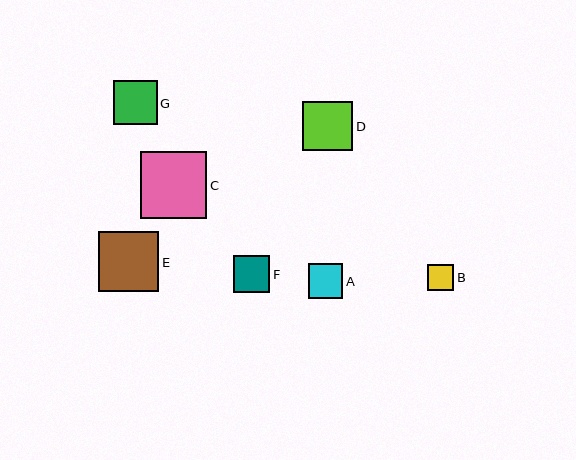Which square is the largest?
Square C is the largest with a size of approximately 66 pixels.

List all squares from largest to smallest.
From largest to smallest: C, E, D, G, F, A, B.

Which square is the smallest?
Square B is the smallest with a size of approximately 26 pixels.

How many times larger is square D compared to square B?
Square D is approximately 1.9 times the size of square B.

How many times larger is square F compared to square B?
Square F is approximately 1.4 times the size of square B.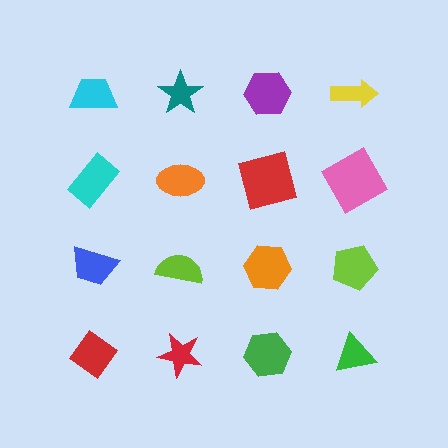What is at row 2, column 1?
A cyan rectangle.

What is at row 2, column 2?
An orange ellipse.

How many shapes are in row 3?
4 shapes.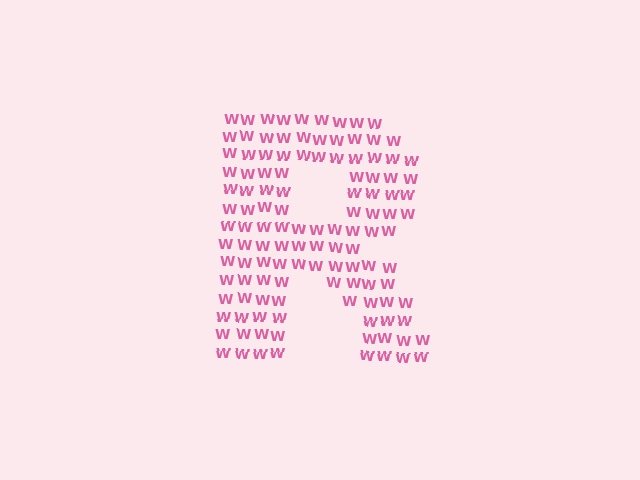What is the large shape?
The large shape is the letter R.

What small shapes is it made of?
It is made of small letter W's.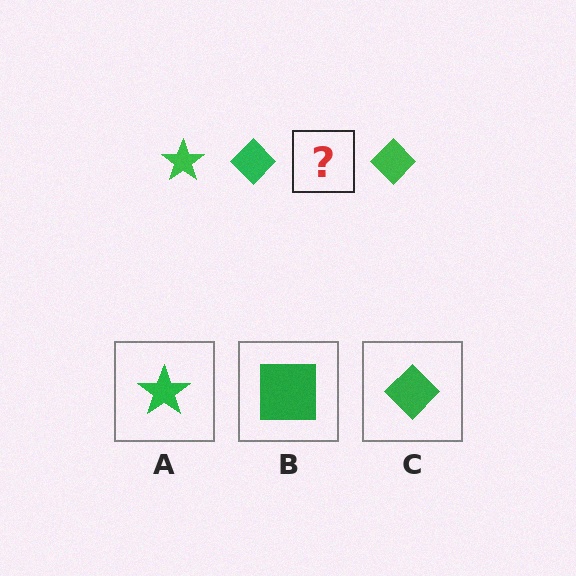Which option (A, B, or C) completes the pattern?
A.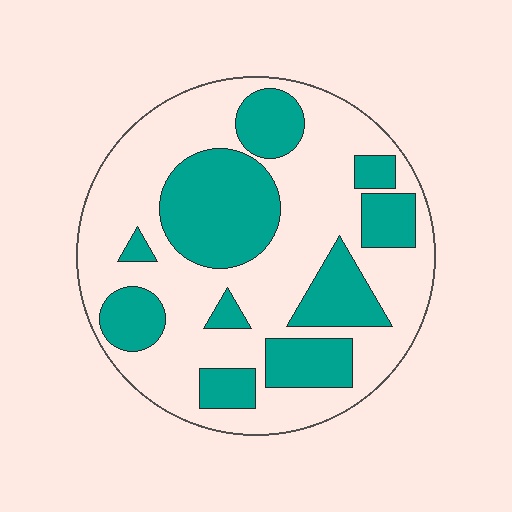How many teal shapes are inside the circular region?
10.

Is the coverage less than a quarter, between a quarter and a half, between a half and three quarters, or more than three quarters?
Between a quarter and a half.